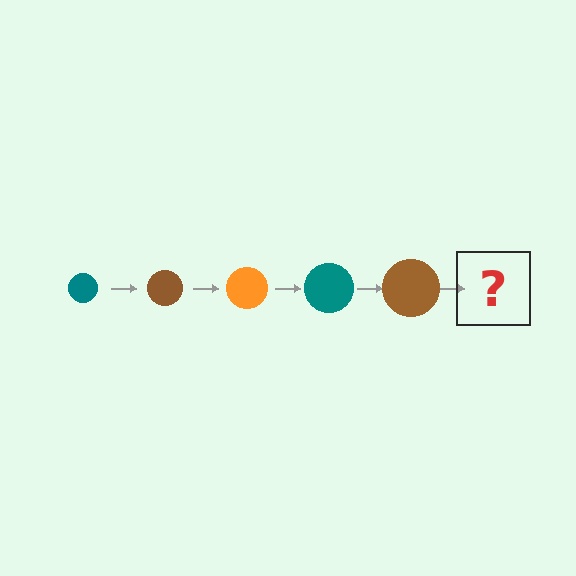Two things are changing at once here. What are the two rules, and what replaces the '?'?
The two rules are that the circle grows larger each step and the color cycles through teal, brown, and orange. The '?' should be an orange circle, larger than the previous one.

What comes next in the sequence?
The next element should be an orange circle, larger than the previous one.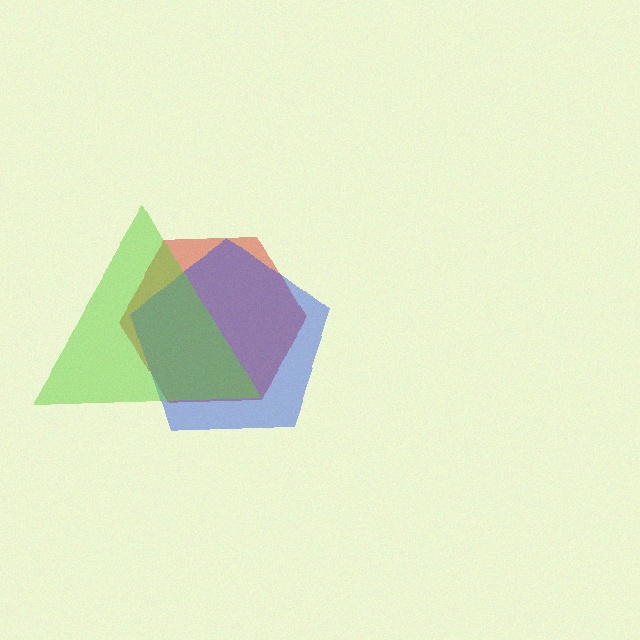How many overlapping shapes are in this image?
There are 3 overlapping shapes in the image.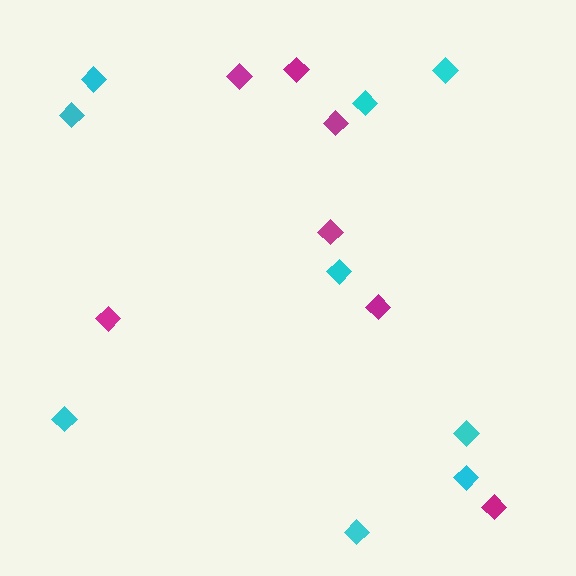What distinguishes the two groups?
There are 2 groups: one group of magenta diamonds (7) and one group of cyan diamonds (9).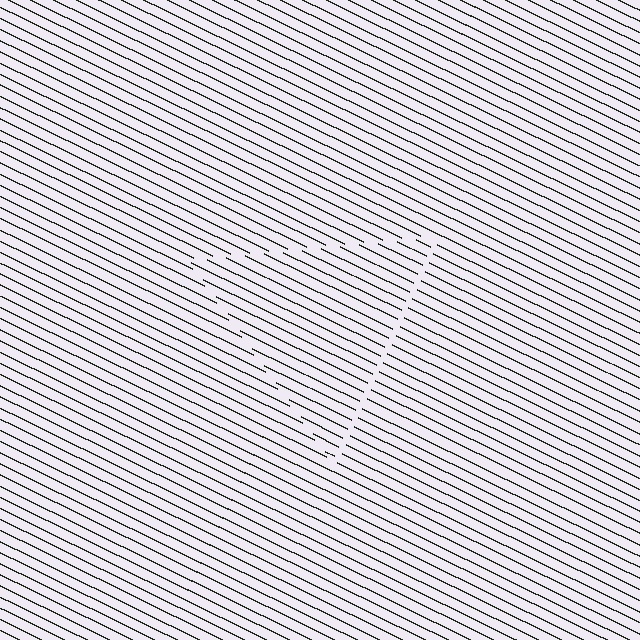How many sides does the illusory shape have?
3 sides — the line-ends trace a triangle.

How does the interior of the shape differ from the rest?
The interior of the shape contains the same grating, shifted by half a period — the contour is defined by the phase discontinuity where line-ends from the inner and outer gratings abut.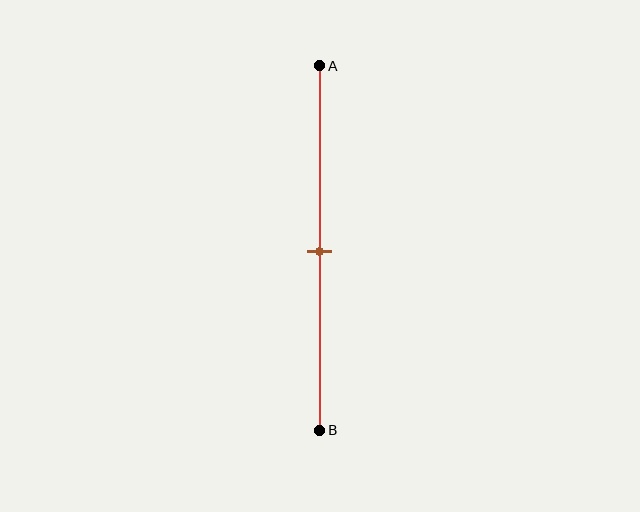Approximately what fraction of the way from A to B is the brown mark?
The brown mark is approximately 50% of the way from A to B.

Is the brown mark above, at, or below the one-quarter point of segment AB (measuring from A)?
The brown mark is below the one-quarter point of segment AB.